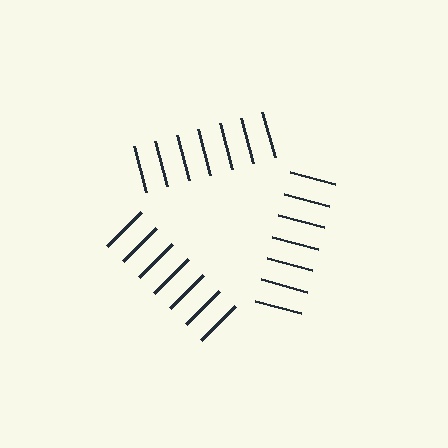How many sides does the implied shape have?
3 sides — the line-ends trace a triangle.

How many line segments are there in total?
21 — 7 along each of the 3 edges.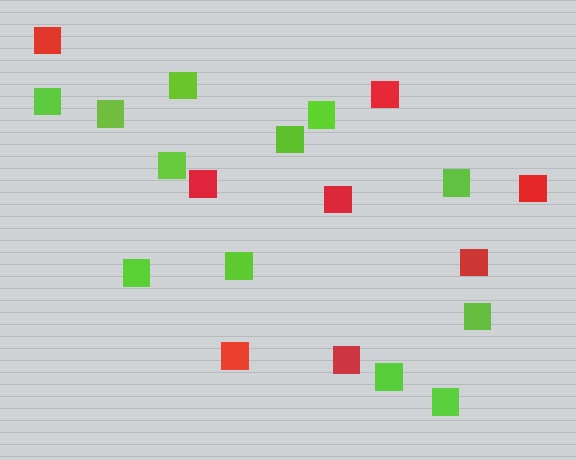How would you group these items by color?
There are 2 groups: one group of lime squares (12) and one group of red squares (8).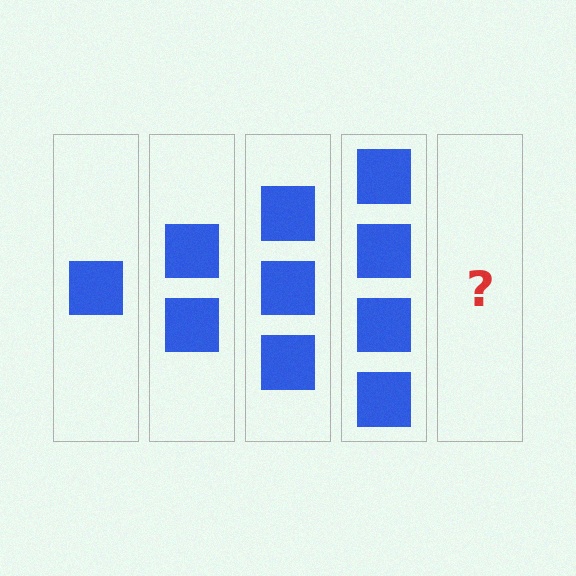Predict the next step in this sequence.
The next step is 5 squares.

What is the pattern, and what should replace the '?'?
The pattern is that each step adds one more square. The '?' should be 5 squares.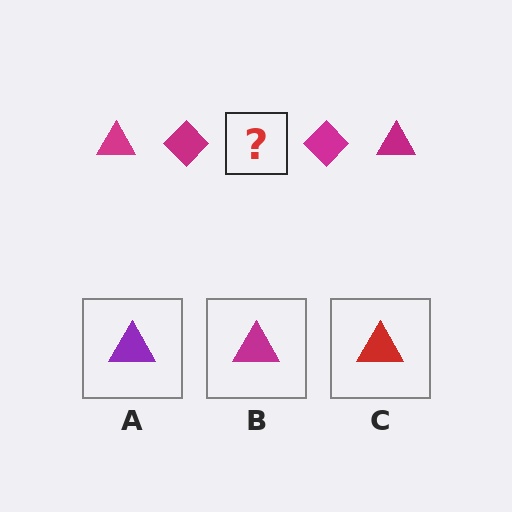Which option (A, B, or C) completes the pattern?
B.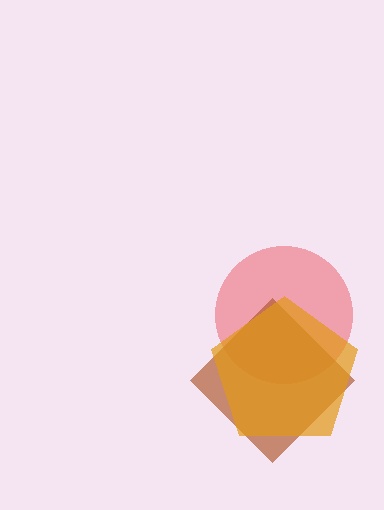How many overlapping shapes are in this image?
There are 3 overlapping shapes in the image.